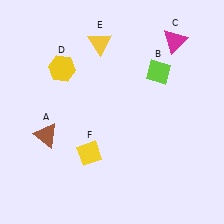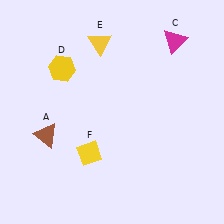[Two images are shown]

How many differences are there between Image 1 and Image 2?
There is 1 difference between the two images.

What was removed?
The lime diamond (B) was removed in Image 2.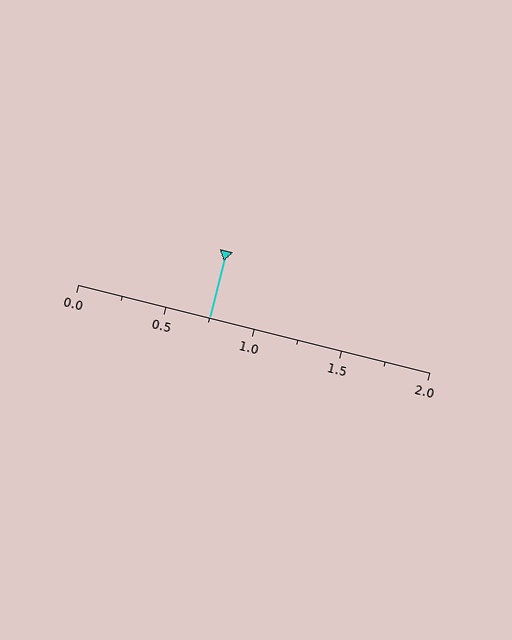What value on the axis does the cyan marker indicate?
The marker indicates approximately 0.75.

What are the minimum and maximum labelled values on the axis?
The axis runs from 0.0 to 2.0.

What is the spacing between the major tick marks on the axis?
The major ticks are spaced 0.5 apart.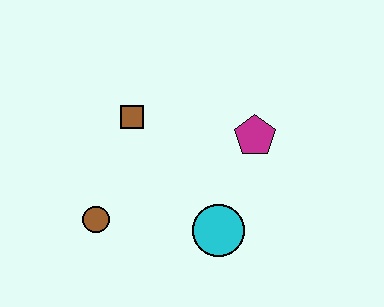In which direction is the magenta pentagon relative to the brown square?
The magenta pentagon is to the right of the brown square.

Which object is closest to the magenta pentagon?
The cyan circle is closest to the magenta pentagon.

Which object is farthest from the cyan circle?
The brown square is farthest from the cyan circle.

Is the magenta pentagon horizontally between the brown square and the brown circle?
No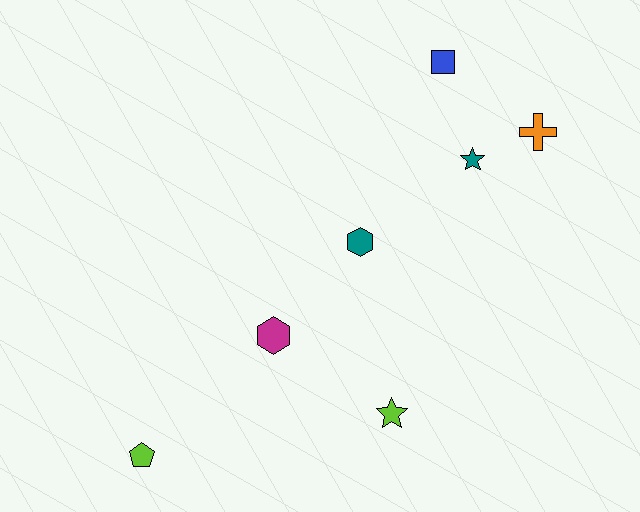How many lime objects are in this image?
There are 2 lime objects.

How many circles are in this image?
There are no circles.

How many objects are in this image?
There are 7 objects.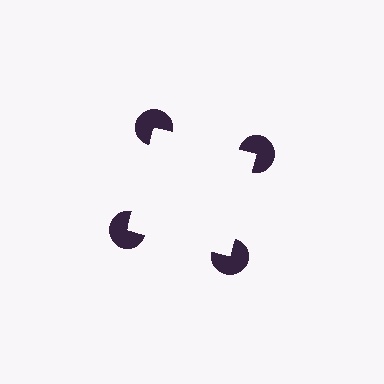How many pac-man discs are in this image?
There are 4 — one at each vertex of the illusory square.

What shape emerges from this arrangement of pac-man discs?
An illusory square — its edges are inferred from the aligned wedge cuts in the pac-man discs, not physically drawn.